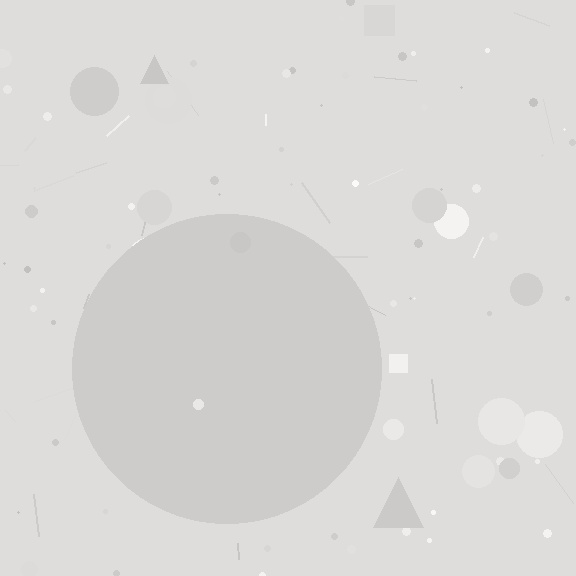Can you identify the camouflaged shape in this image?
The camouflaged shape is a circle.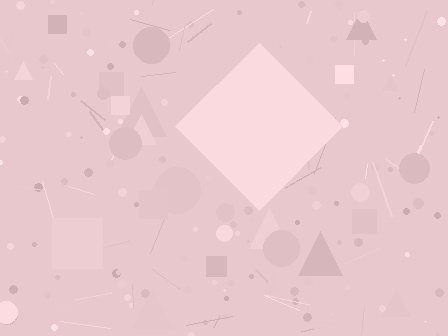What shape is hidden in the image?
A diamond is hidden in the image.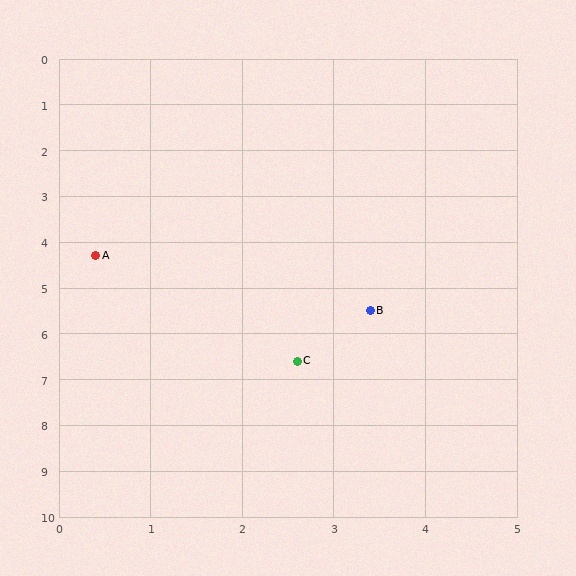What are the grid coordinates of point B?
Point B is at approximately (3.4, 5.5).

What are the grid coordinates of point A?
Point A is at approximately (0.4, 4.3).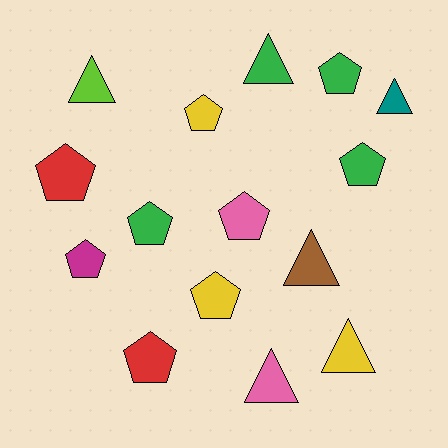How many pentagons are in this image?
There are 9 pentagons.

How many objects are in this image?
There are 15 objects.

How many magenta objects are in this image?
There is 1 magenta object.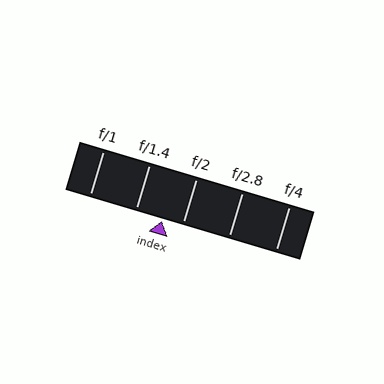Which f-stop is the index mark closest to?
The index mark is closest to f/2.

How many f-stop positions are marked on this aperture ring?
There are 5 f-stop positions marked.